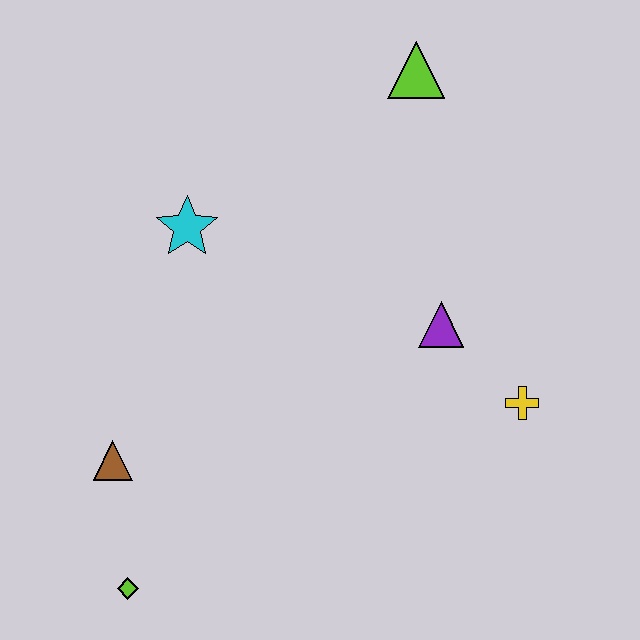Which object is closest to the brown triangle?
The lime diamond is closest to the brown triangle.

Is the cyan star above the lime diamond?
Yes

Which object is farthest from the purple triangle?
The lime diamond is farthest from the purple triangle.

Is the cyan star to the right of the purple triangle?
No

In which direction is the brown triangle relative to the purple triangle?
The brown triangle is to the left of the purple triangle.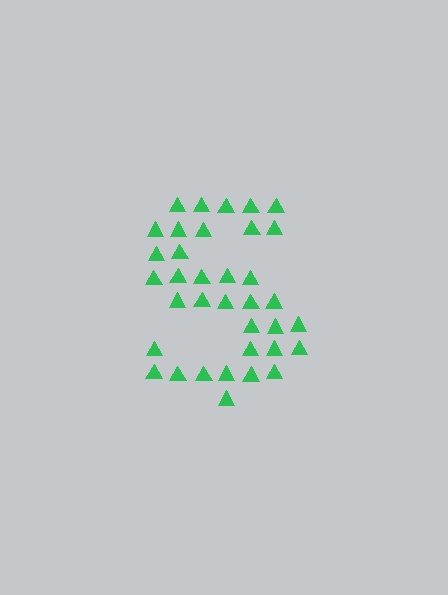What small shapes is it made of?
It is made of small triangles.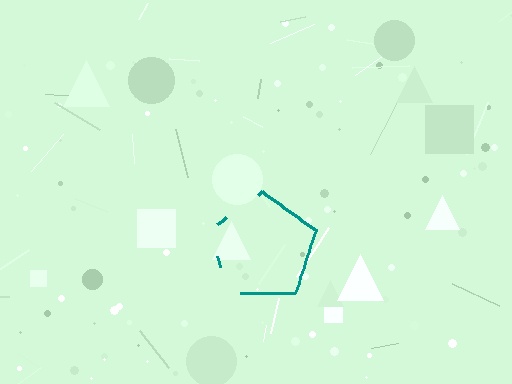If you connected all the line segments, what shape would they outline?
They would outline a pentagon.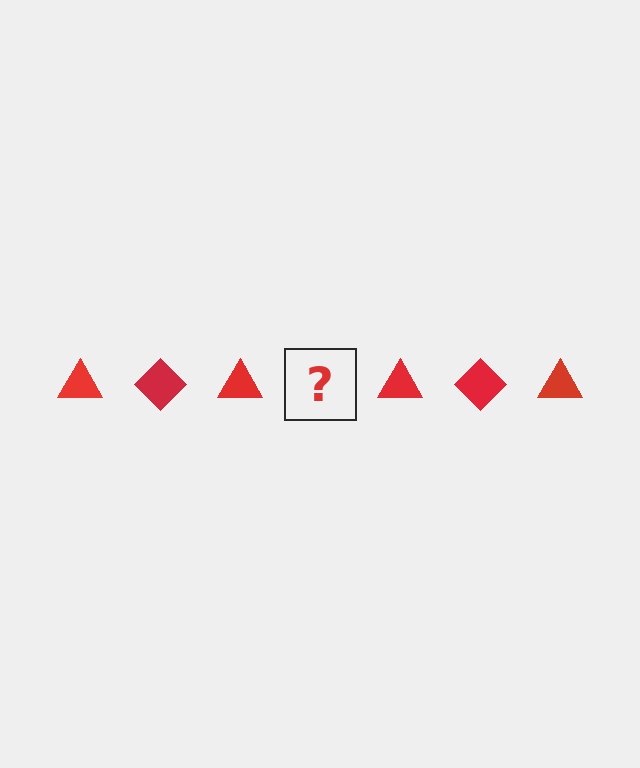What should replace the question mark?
The question mark should be replaced with a red diamond.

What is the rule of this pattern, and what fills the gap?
The rule is that the pattern cycles through triangle, diamond shapes in red. The gap should be filled with a red diamond.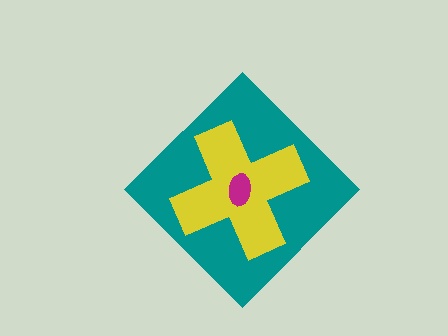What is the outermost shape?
The teal diamond.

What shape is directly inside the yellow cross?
The magenta ellipse.